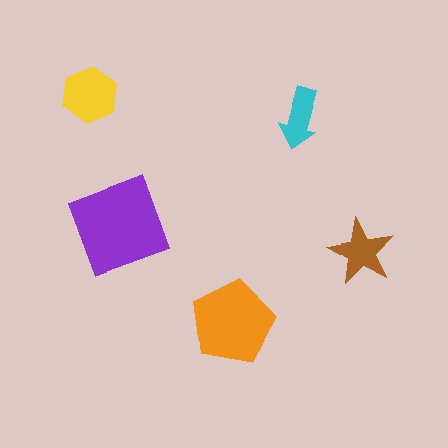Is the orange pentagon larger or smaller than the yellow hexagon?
Larger.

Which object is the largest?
The purple diamond.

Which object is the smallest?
The cyan arrow.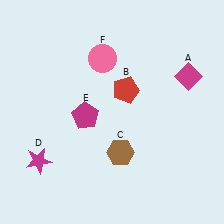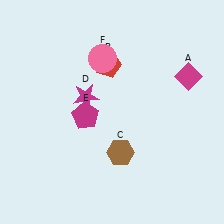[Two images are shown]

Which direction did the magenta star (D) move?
The magenta star (D) moved up.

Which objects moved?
The objects that moved are: the red pentagon (B), the magenta star (D).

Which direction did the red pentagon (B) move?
The red pentagon (B) moved up.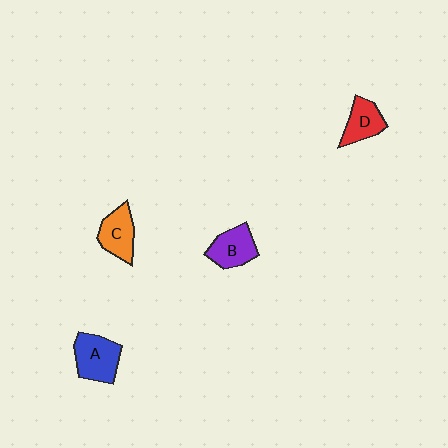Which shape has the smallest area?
Shape D (red).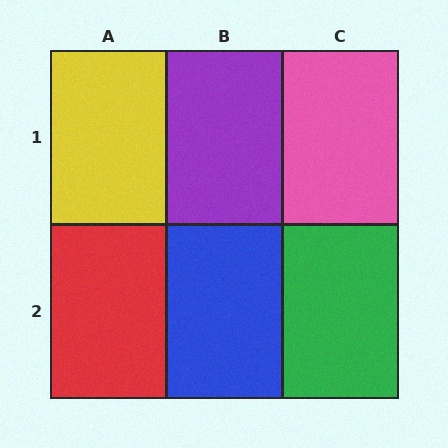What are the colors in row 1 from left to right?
Yellow, purple, pink.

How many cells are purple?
1 cell is purple.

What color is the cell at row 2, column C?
Green.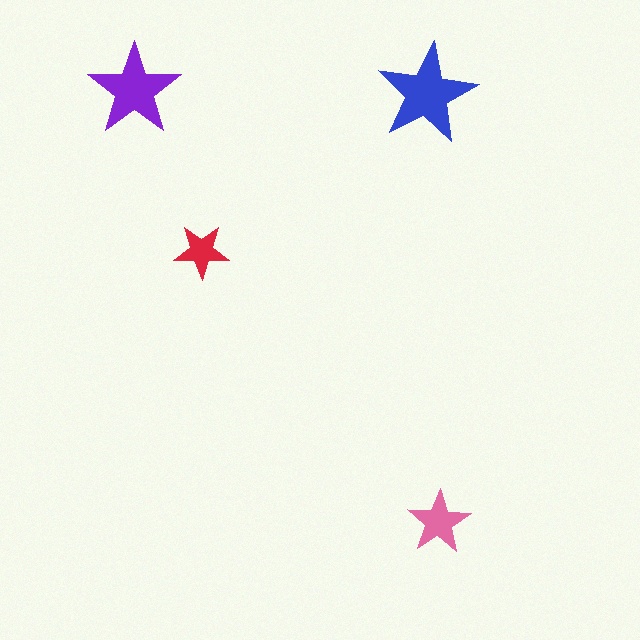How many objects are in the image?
There are 4 objects in the image.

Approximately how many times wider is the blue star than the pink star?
About 1.5 times wider.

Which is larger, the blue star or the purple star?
The blue one.